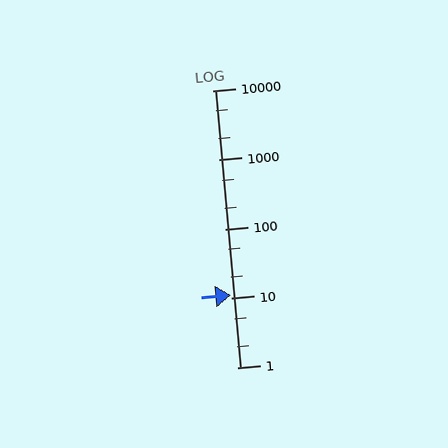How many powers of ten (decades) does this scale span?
The scale spans 4 decades, from 1 to 10000.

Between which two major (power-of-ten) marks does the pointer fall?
The pointer is between 10 and 100.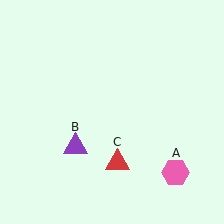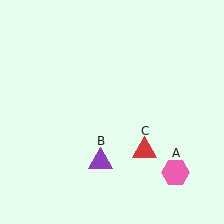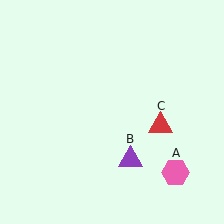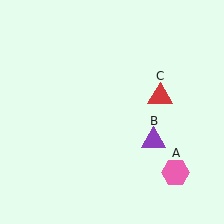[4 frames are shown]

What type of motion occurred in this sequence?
The purple triangle (object B), red triangle (object C) rotated counterclockwise around the center of the scene.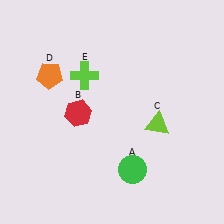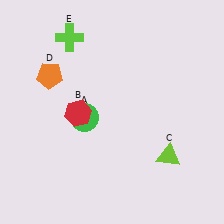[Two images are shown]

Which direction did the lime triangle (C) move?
The lime triangle (C) moved down.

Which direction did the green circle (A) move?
The green circle (A) moved up.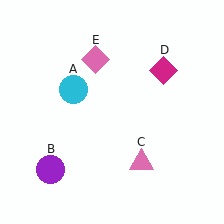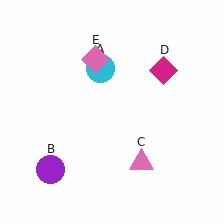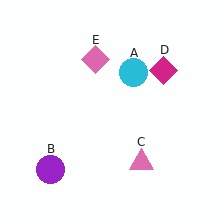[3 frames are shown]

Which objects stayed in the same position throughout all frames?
Purple circle (object B) and pink triangle (object C) and magenta diamond (object D) and pink diamond (object E) remained stationary.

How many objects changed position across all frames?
1 object changed position: cyan circle (object A).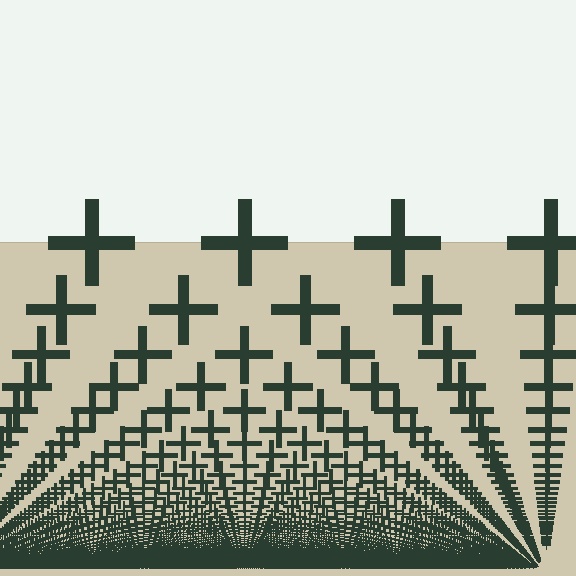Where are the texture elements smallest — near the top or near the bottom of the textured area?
Near the bottom.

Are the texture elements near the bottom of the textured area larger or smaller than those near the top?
Smaller. The gradient is inverted — elements near the bottom are smaller and denser.